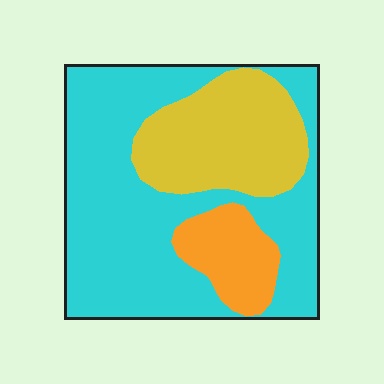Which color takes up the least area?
Orange, at roughly 10%.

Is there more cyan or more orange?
Cyan.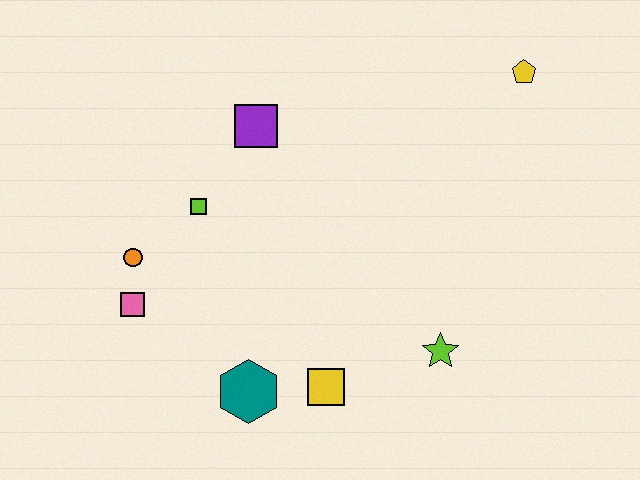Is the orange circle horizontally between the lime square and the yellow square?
No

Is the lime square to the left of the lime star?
Yes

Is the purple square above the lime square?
Yes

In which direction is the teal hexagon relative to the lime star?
The teal hexagon is to the left of the lime star.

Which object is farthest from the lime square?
The yellow pentagon is farthest from the lime square.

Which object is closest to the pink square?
The orange circle is closest to the pink square.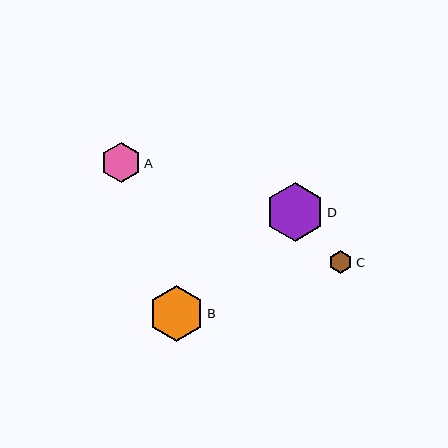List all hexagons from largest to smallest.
From largest to smallest: D, B, A, C.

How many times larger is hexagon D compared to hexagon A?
Hexagon D is approximately 1.4 times the size of hexagon A.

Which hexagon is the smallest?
Hexagon C is the smallest with a size of approximately 23 pixels.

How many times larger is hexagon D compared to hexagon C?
Hexagon D is approximately 2.5 times the size of hexagon C.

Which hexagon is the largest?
Hexagon D is the largest with a size of approximately 58 pixels.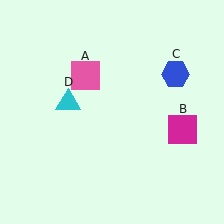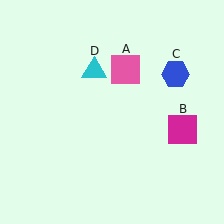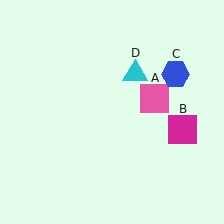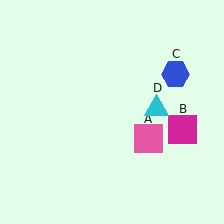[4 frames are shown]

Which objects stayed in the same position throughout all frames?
Magenta square (object B) and blue hexagon (object C) remained stationary.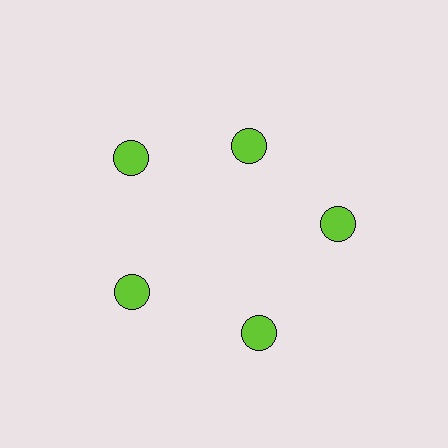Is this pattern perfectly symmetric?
No. The 5 lime circles are arranged in a ring, but one element near the 1 o'clock position is pulled inward toward the center, breaking the 5-fold rotational symmetry.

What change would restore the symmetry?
The symmetry would be restored by moving it outward, back onto the ring so that all 5 circles sit at equal angles and equal distance from the center.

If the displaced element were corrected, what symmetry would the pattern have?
It would have 5-fold rotational symmetry — the pattern would map onto itself every 72 degrees.